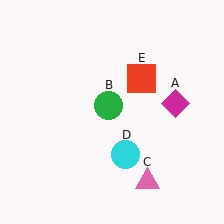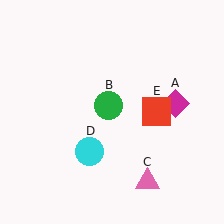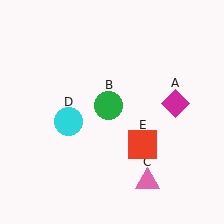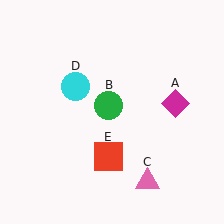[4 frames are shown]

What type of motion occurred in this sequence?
The cyan circle (object D), red square (object E) rotated clockwise around the center of the scene.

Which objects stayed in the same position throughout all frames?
Magenta diamond (object A) and green circle (object B) and pink triangle (object C) remained stationary.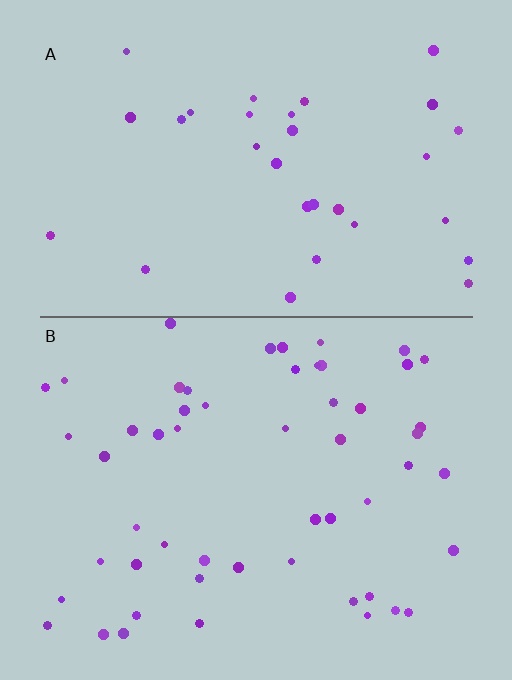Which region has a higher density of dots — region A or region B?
B (the bottom).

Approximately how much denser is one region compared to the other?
Approximately 1.7× — region B over region A.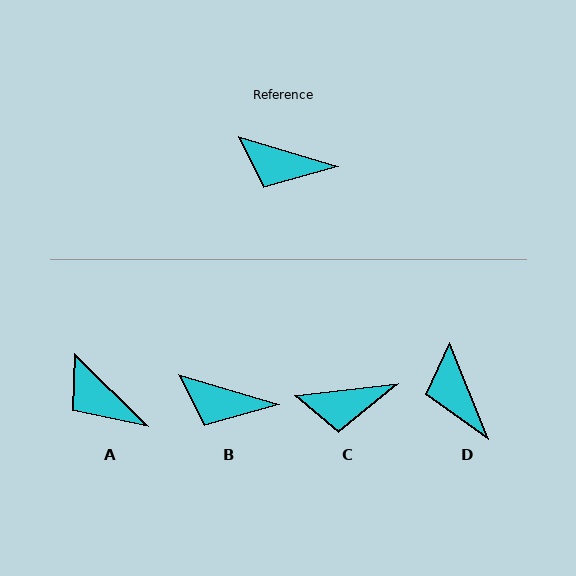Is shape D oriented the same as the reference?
No, it is off by about 52 degrees.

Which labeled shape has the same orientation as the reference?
B.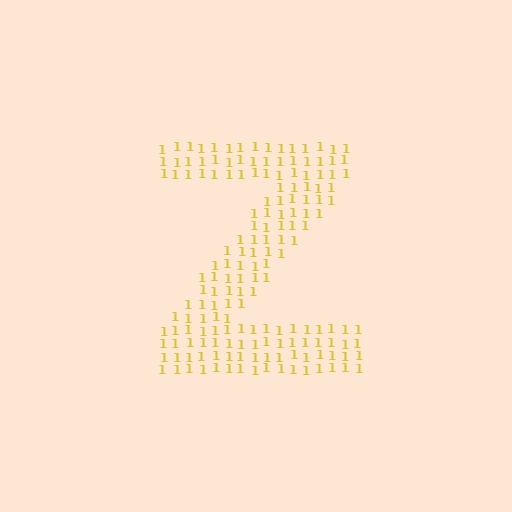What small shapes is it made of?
It is made of small digit 1's.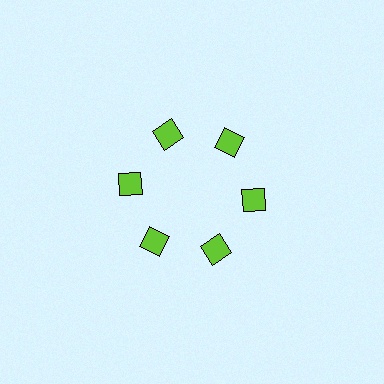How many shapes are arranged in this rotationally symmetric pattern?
There are 6 shapes, arranged in 6 groups of 1.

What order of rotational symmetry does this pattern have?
This pattern has 6-fold rotational symmetry.